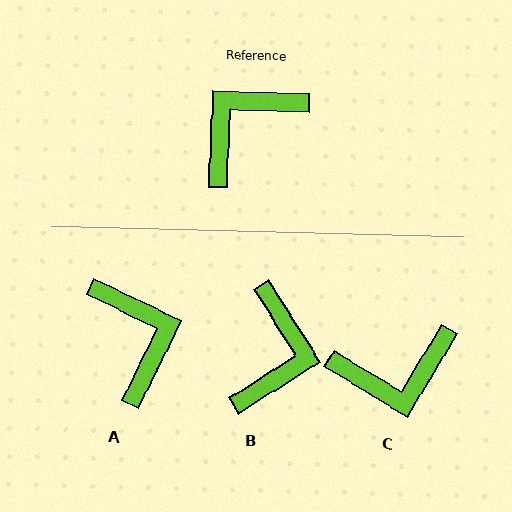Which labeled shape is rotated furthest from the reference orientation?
C, about 151 degrees away.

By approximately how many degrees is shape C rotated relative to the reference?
Approximately 151 degrees counter-clockwise.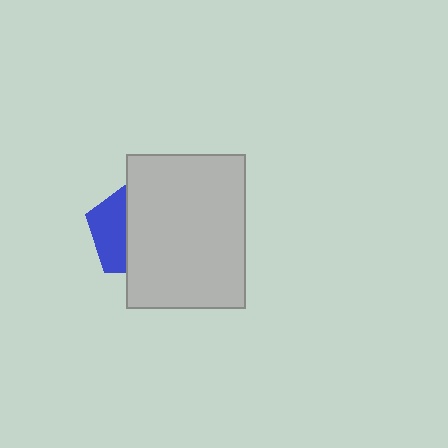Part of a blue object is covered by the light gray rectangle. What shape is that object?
It is a pentagon.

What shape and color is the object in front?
The object in front is a light gray rectangle.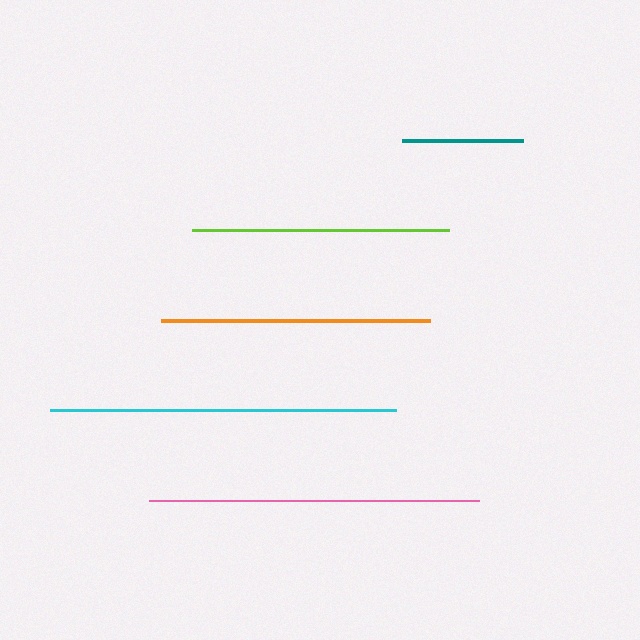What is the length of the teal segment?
The teal segment is approximately 121 pixels long.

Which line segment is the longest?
The cyan line is the longest at approximately 346 pixels.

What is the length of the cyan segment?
The cyan segment is approximately 346 pixels long.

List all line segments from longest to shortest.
From longest to shortest: cyan, pink, orange, lime, teal.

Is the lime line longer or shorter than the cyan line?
The cyan line is longer than the lime line.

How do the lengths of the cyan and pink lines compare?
The cyan and pink lines are approximately the same length.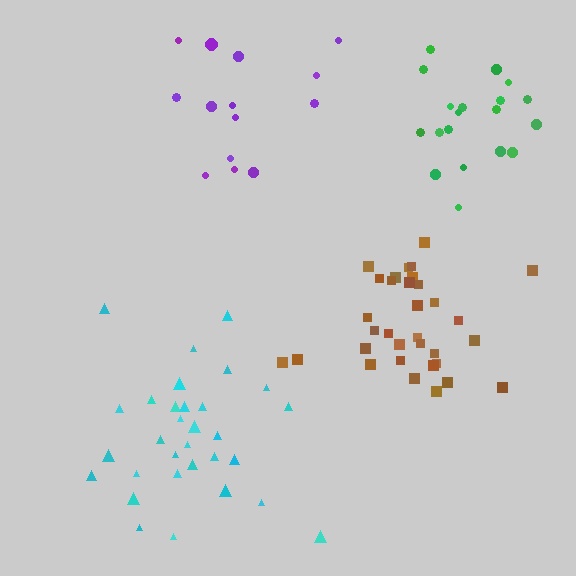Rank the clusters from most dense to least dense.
brown, green, cyan, purple.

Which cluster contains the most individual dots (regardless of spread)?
Brown (33).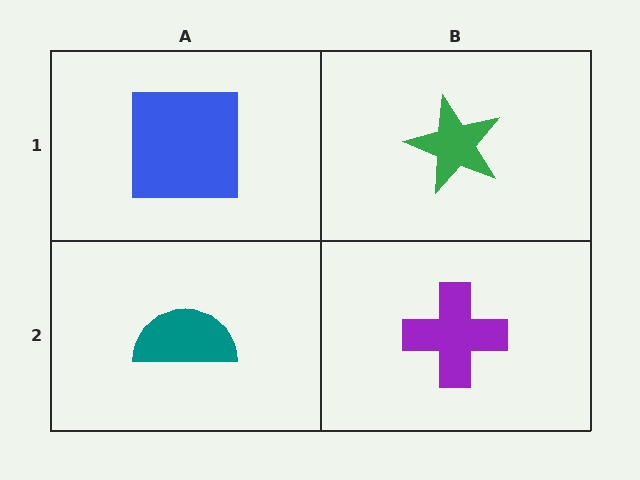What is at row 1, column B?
A green star.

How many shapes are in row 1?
2 shapes.